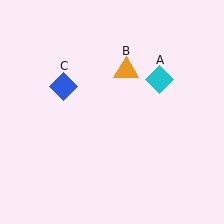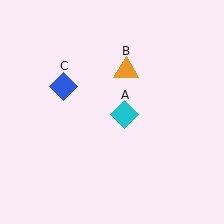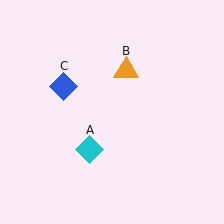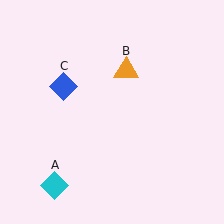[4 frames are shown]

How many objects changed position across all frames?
1 object changed position: cyan diamond (object A).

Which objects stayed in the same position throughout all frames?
Orange triangle (object B) and blue diamond (object C) remained stationary.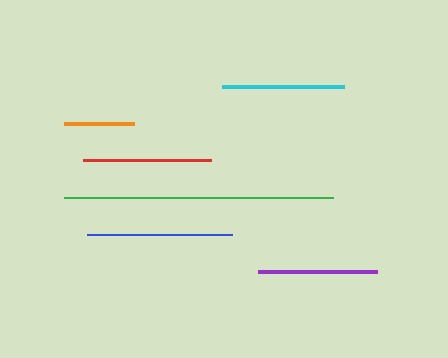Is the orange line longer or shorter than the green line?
The green line is longer than the orange line.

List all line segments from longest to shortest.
From longest to shortest: green, blue, red, cyan, purple, orange.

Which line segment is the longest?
The green line is the longest at approximately 269 pixels.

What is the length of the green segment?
The green segment is approximately 269 pixels long.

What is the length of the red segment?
The red segment is approximately 128 pixels long.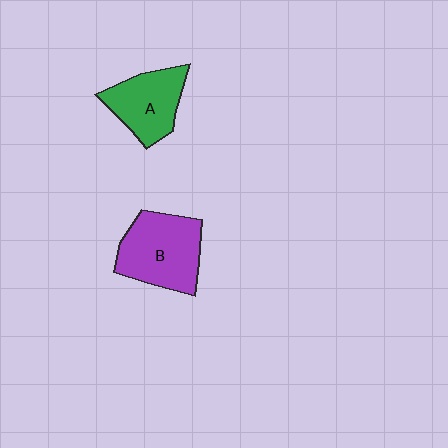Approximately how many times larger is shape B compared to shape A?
Approximately 1.3 times.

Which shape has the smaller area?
Shape A (green).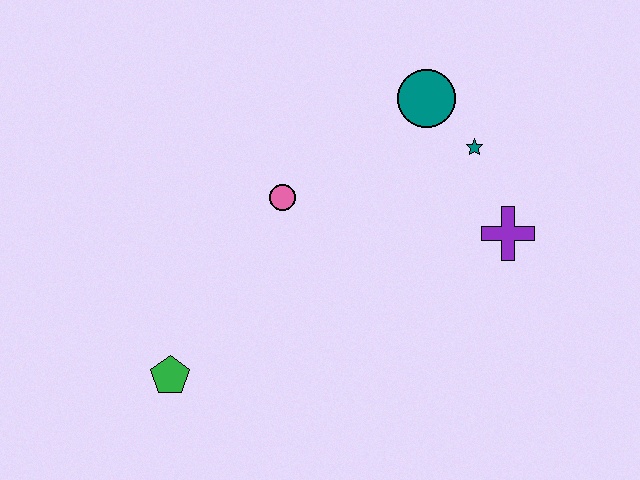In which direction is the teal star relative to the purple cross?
The teal star is above the purple cross.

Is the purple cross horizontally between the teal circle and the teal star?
No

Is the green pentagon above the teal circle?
No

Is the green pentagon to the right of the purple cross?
No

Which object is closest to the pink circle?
The teal circle is closest to the pink circle.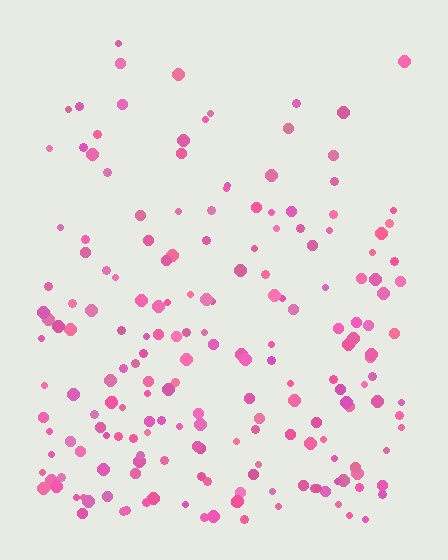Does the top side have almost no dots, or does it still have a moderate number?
Still a moderate number, just noticeably fewer than the bottom.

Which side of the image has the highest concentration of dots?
The bottom.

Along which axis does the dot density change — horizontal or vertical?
Vertical.